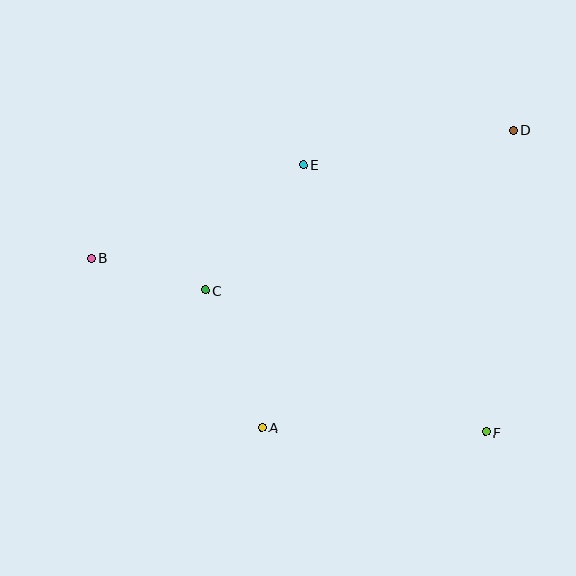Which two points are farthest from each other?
Points B and D are farthest from each other.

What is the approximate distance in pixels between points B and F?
The distance between B and F is approximately 431 pixels.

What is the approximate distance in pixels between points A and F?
The distance between A and F is approximately 224 pixels.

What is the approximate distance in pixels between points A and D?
The distance between A and D is approximately 389 pixels.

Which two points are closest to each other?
Points B and C are closest to each other.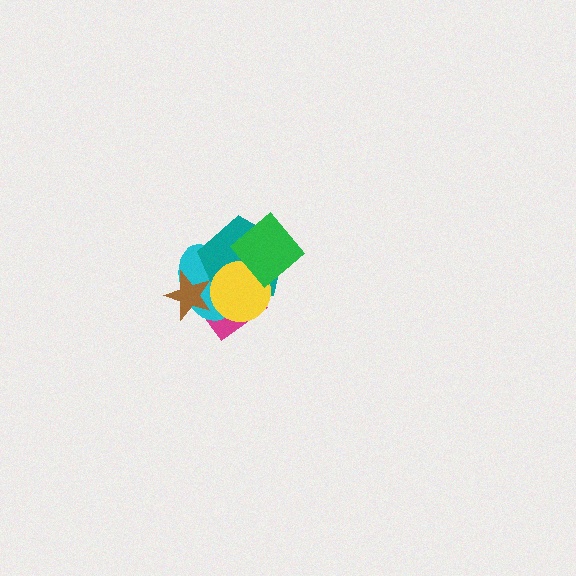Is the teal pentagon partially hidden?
Yes, it is partially covered by another shape.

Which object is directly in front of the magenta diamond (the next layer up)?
The cyan ellipse is directly in front of the magenta diamond.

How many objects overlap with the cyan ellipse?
5 objects overlap with the cyan ellipse.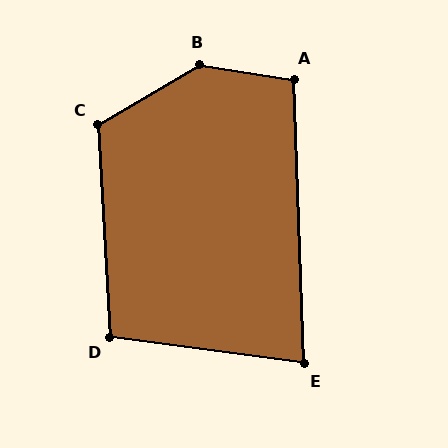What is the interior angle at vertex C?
Approximately 117 degrees (obtuse).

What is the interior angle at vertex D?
Approximately 101 degrees (obtuse).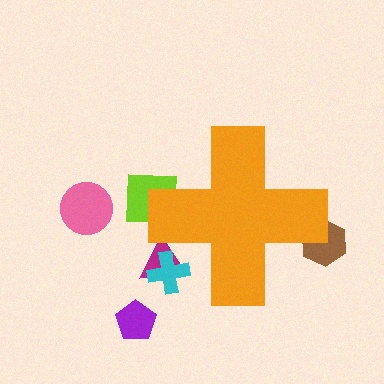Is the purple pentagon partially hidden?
No, the purple pentagon is fully visible.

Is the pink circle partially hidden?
No, the pink circle is fully visible.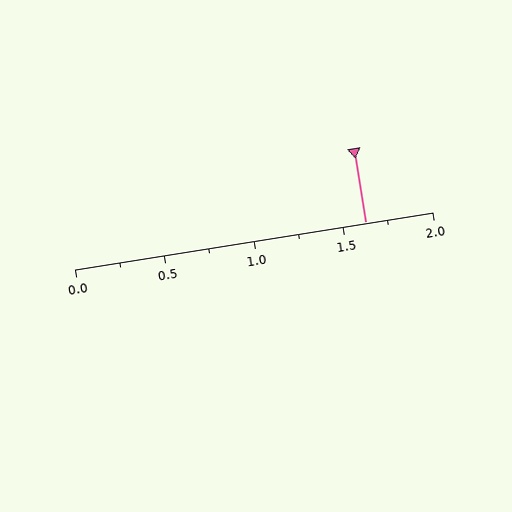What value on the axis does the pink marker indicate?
The marker indicates approximately 1.62.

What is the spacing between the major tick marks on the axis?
The major ticks are spaced 0.5 apart.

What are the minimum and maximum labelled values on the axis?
The axis runs from 0.0 to 2.0.